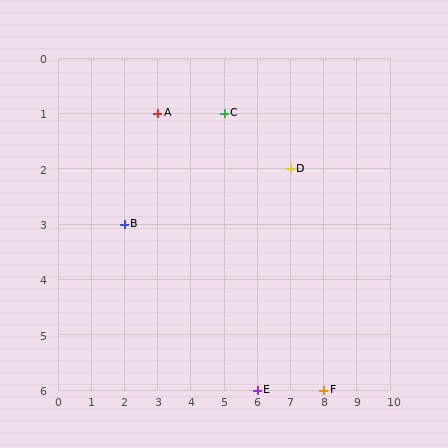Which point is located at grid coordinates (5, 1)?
Point C is at (5, 1).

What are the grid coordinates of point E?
Point E is at grid coordinates (6, 6).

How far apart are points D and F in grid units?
Points D and F are 1 column and 4 rows apart (about 4.1 grid units diagonally).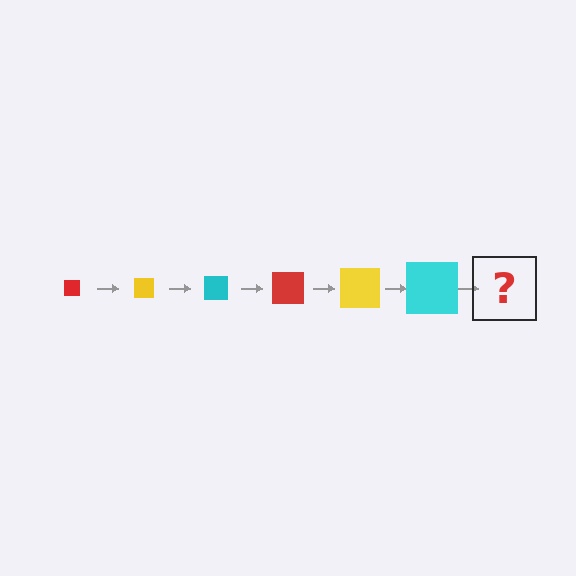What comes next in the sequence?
The next element should be a red square, larger than the previous one.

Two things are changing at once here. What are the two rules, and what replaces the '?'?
The two rules are that the square grows larger each step and the color cycles through red, yellow, and cyan. The '?' should be a red square, larger than the previous one.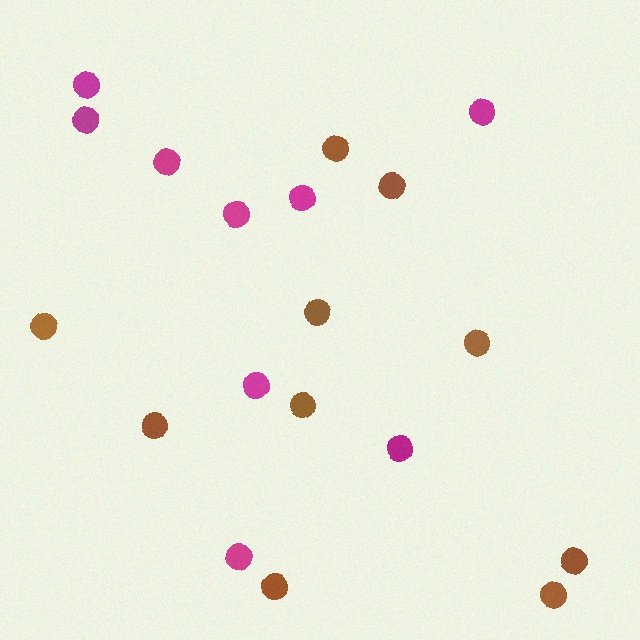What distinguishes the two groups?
There are 2 groups: one group of brown circles (10) and one group of magenta circles (9).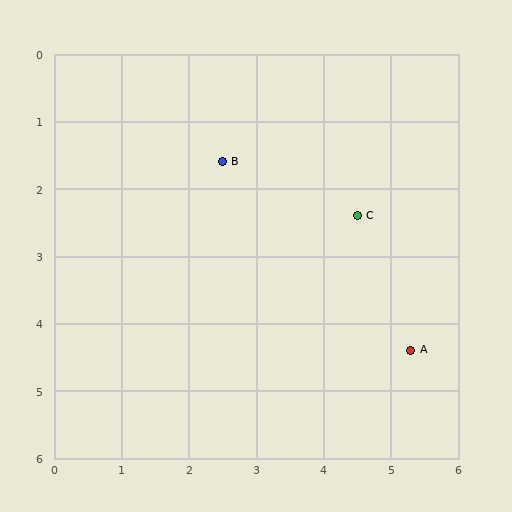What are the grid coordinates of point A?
Point A is at approximately (5.3, 4.4).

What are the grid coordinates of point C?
Point C is at approximately (4.5, 2.4).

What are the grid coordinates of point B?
Point B is at approximately (2.5, 1.6).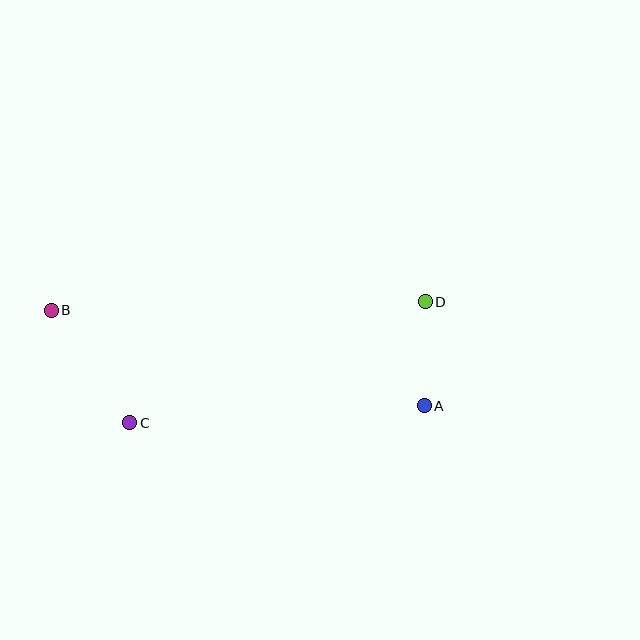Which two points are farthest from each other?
Points A and B are farthest from each other.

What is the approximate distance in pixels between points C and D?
The distance between C and D is approximately 319 pixels.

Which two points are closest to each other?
Points A and D are closest to each other.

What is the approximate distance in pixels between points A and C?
The distance between A and C is approximately 295 pixels.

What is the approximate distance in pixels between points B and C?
The distance between B and C is approximately 137 pixels.